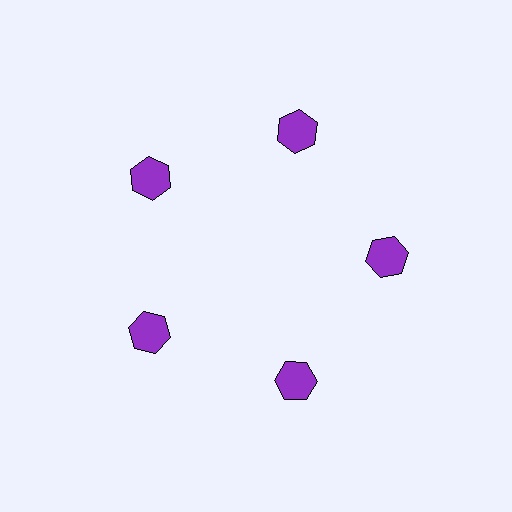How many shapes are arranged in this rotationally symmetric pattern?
There are 5 shapes, arranged in 5 groups of 1.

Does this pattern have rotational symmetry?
Yes, this pattern has 5-fold rotational symmetry. It looks the same after rotating 72 degrees around the center.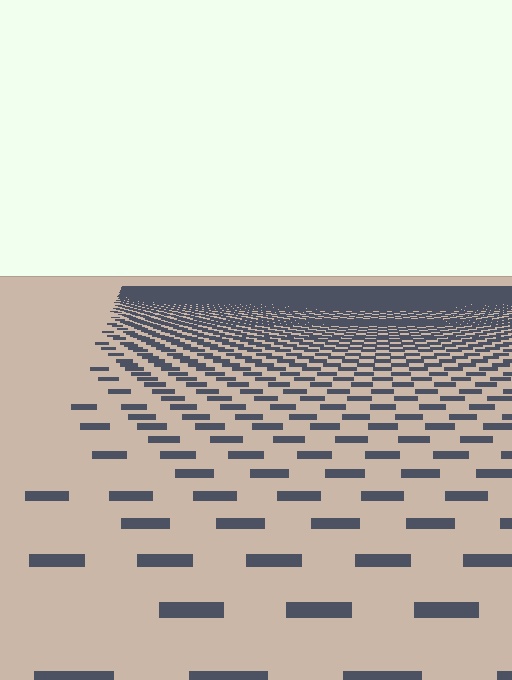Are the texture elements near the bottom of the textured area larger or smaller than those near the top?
Larger. Near the bottom, elements are closer to the viewer and appear at a bigger on-screen size.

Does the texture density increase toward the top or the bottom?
Density increases toward the top.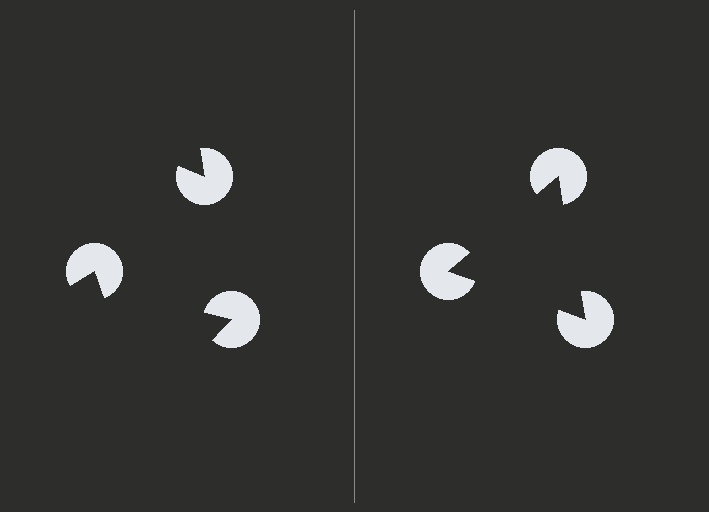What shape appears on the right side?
An illusory triangle.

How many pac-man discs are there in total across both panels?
6 — 3 on each side.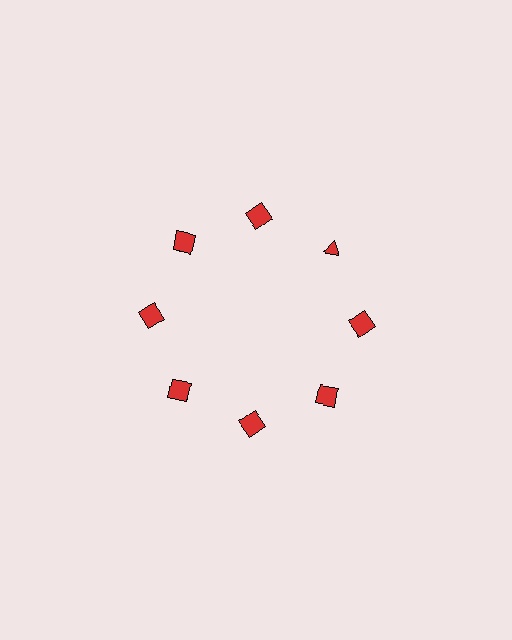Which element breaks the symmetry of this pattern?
The red triangle at roughly the 2 o'clock position breaks the symmetry. All other shapes are red squares.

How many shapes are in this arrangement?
There are 8 shapes arranged in a ring pattern.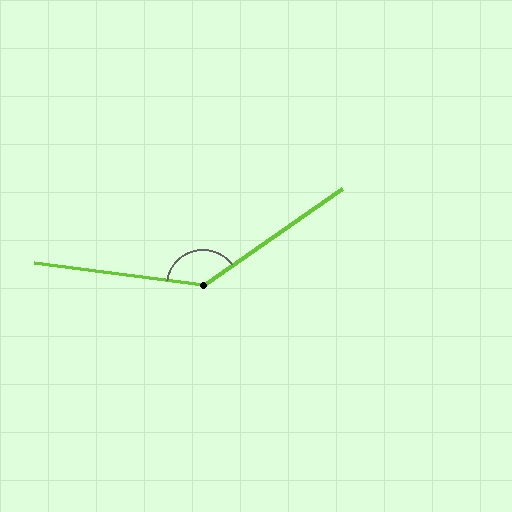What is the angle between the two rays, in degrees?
Approximately 138 degrees.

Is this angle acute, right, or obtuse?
It is obtuse.